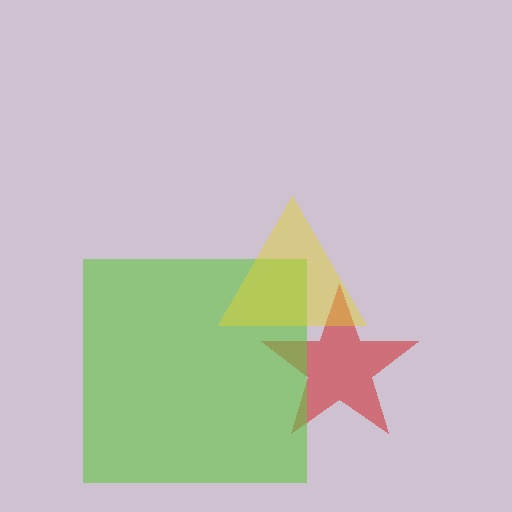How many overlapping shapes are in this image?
There are 3 overlapping shapes in the image.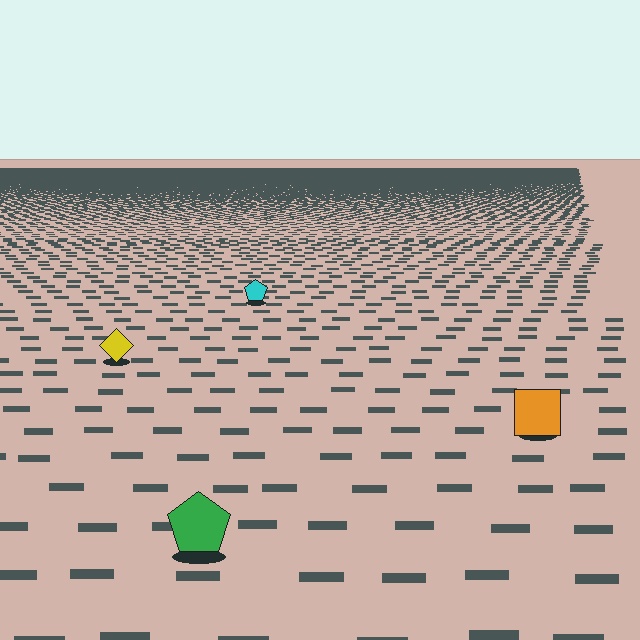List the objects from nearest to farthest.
From nearest to farthest: the green pentagon, the orange square, the yellow diamond, the cyan pentagon.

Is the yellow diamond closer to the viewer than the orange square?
No. The orange square is closer — you can tell from the texture gradient: the ground texture is coarser near it.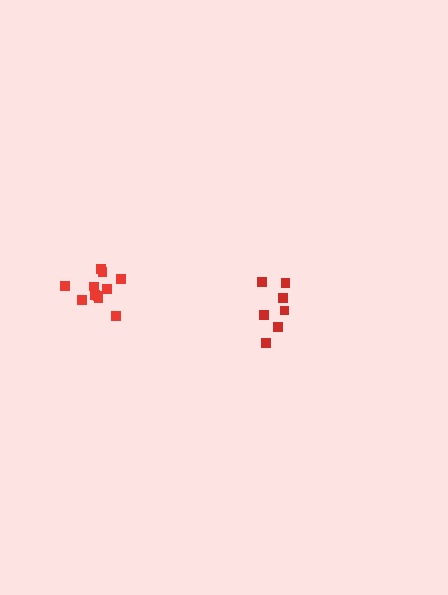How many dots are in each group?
Group 1: 11 dots, Group 2: 7 dots (18 total).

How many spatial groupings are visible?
There are 2 spatial groupings.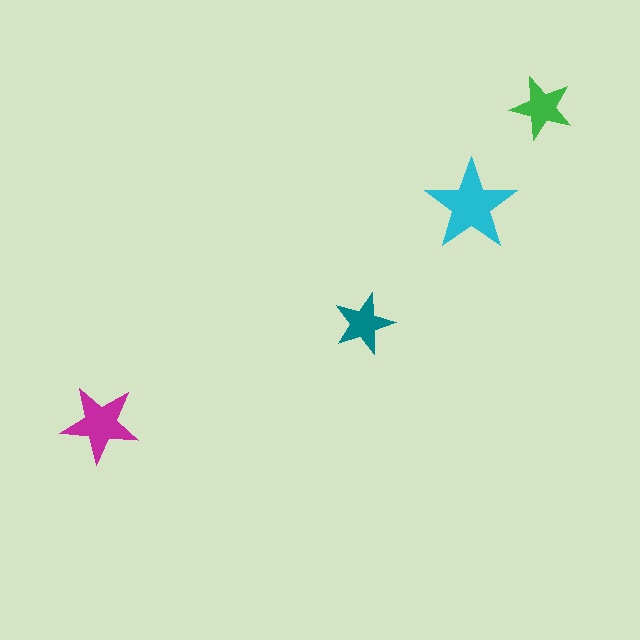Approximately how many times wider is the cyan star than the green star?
About 1.5 times wider.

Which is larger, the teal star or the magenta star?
The magenta one.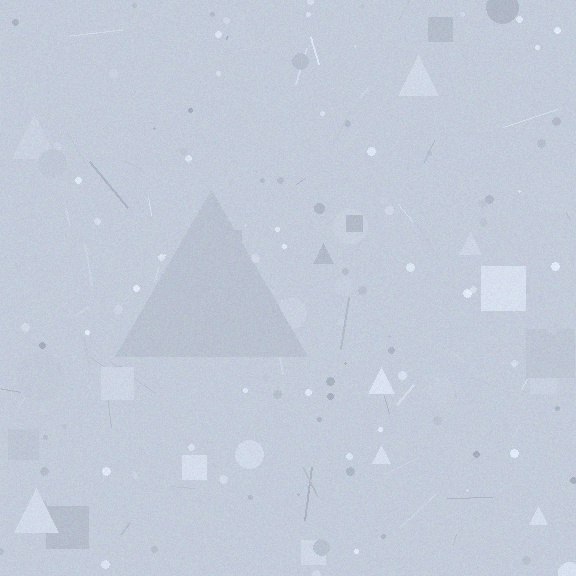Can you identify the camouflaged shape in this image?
The camouflaged shape is a triangle.